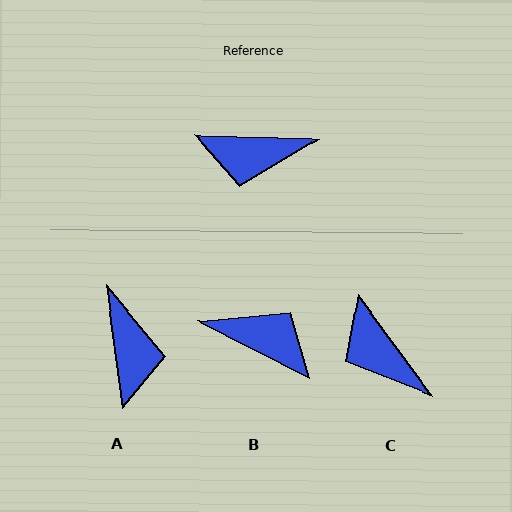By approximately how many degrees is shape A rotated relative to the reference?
Approximately 99 degrees counter-clockwise.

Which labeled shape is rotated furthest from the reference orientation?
B, about 155 degrees away.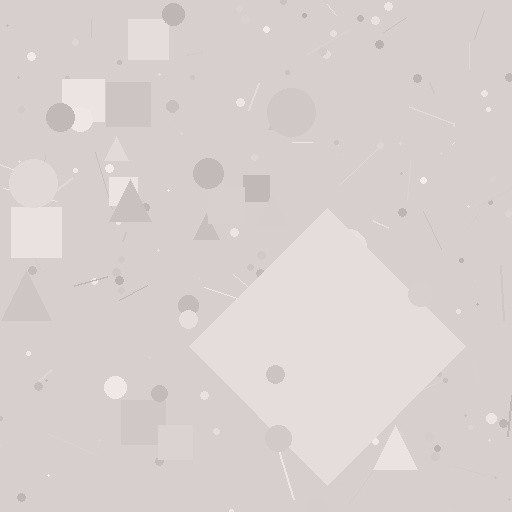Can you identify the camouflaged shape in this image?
The camouflaged shape is a diamond.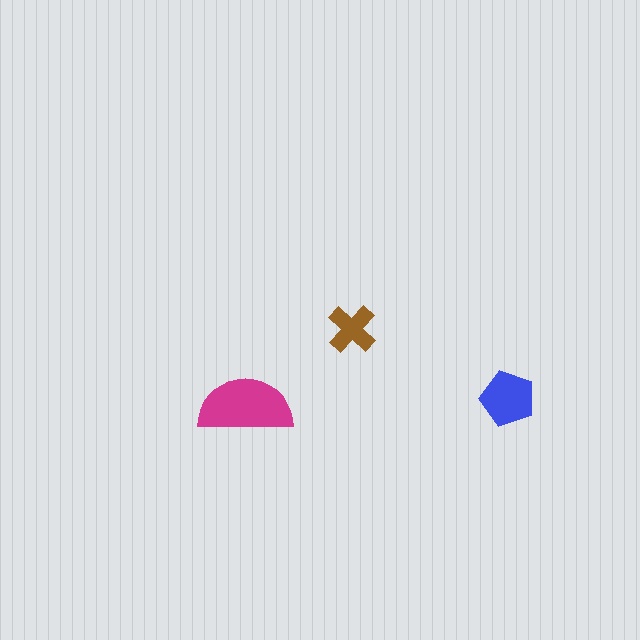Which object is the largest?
The magenta semicircle.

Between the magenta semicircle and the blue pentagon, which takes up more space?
The magenta semicircle.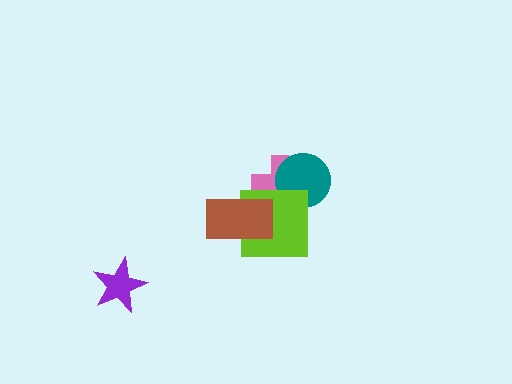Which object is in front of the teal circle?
The lime square is in front of the teal circle.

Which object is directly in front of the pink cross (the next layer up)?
The teal circle is directly in front of the pink cross.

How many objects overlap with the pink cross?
3 objects overlap with the pink cross.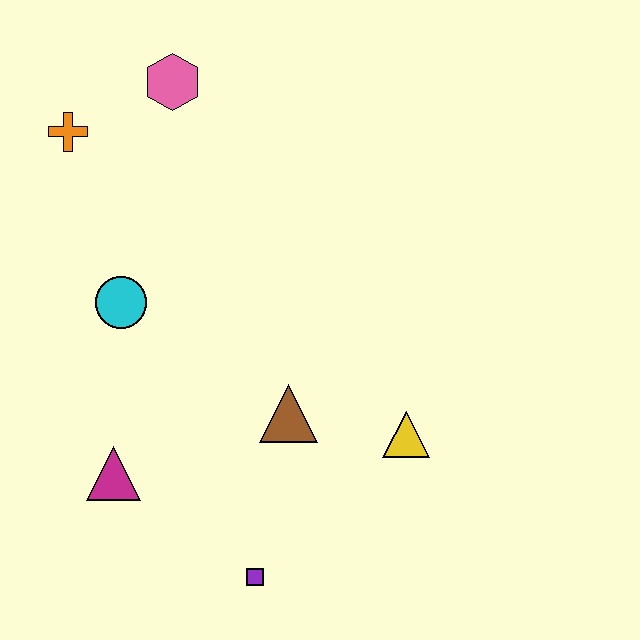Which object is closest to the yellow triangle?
The brown triangle is closest to the yellow triangle.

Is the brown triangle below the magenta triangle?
No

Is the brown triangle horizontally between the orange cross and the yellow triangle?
Yes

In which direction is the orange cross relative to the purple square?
The orange cross is above the purple square.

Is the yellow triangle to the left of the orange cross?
No